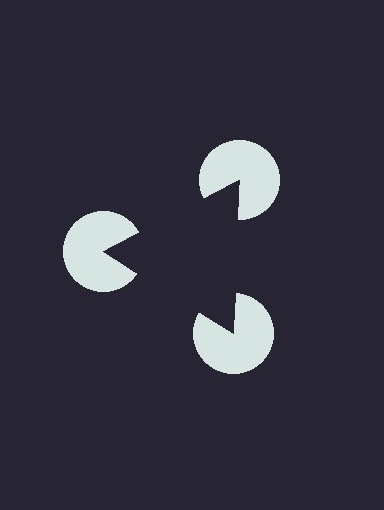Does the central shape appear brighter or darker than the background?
It typically appears slightly darker than the background, even though no actual brightness change is drawn.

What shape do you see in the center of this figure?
An illusory triangle — its edges are inferred from the aligned wedge cuts in the pac-man discs, not physically drawn.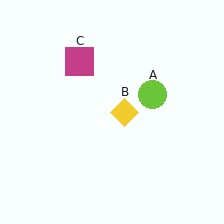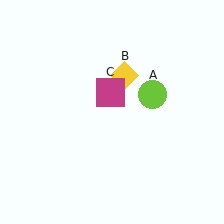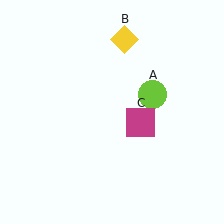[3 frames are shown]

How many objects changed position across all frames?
2 objects changed position: yellow diamond (object B), magenta square (object C).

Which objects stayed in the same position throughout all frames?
Lime circle (object A) remained stationary.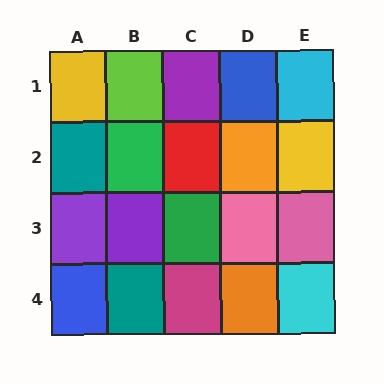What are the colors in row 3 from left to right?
Purple, purple, green, pink, pink.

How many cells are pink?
2 cells are pink.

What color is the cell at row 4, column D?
Orange.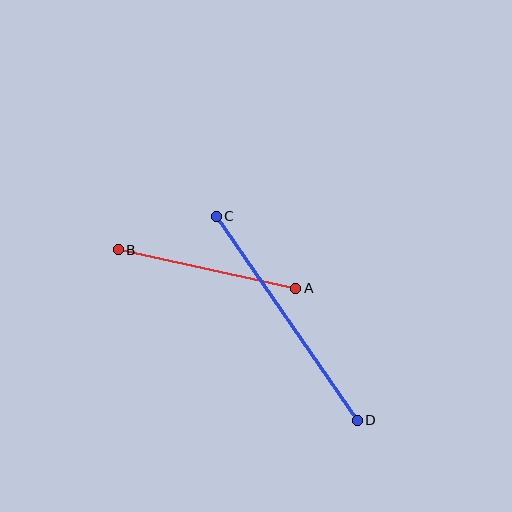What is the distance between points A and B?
The distance is approximately 182 pixels.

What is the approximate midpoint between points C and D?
The midpoint is at approximately (287, 318) pixels.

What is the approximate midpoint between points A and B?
The midpoint is at approximately (207, 269) pixels.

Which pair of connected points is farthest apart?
Points C and D are farthest apart.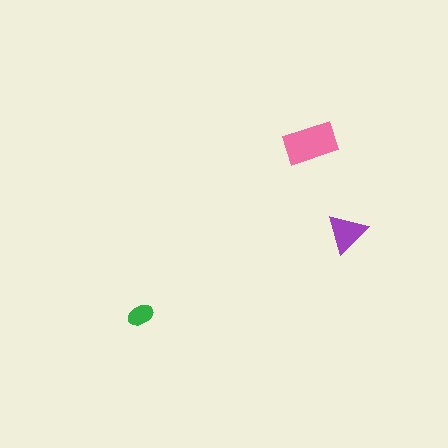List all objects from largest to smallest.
The pink rectangle, the purple triangle, the green ellipse.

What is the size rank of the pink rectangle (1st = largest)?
1st.